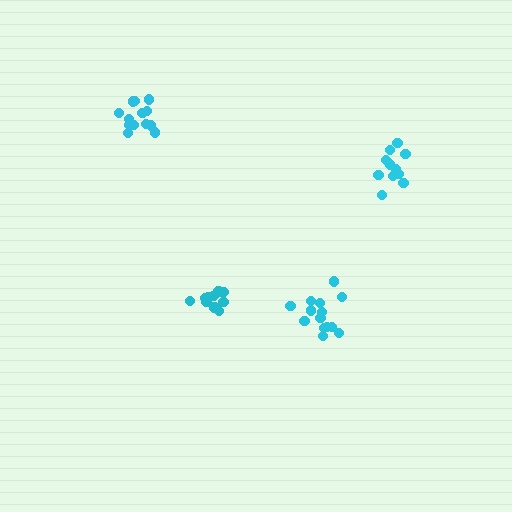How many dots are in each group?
Group 1: 12 dots, Group 2: 11 dots, Group 3: 14 dots, Group 4: 13 dots (50 total).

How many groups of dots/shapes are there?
There are 4 groups.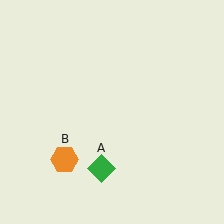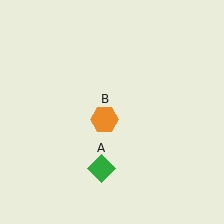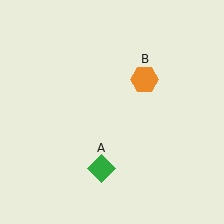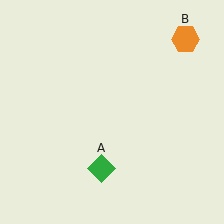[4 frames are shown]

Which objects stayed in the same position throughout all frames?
Green diamond (object A) remained stationary.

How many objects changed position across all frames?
1 object changed position: orange hexagon (object B).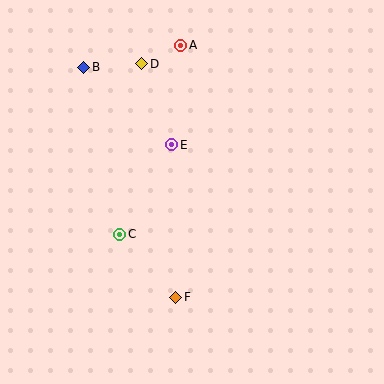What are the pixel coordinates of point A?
Point A is at (181, 45).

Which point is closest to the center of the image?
Point E at (172, 145) is closest to the center.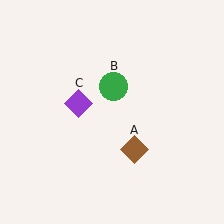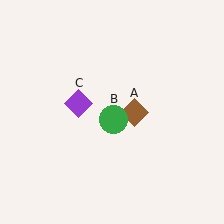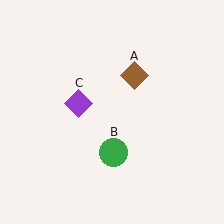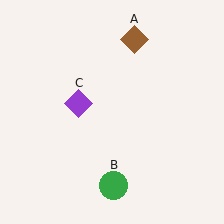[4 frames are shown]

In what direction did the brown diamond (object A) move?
The brown diamond (object A) moved up.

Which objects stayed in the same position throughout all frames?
Purple diamond (object C) remained stationary.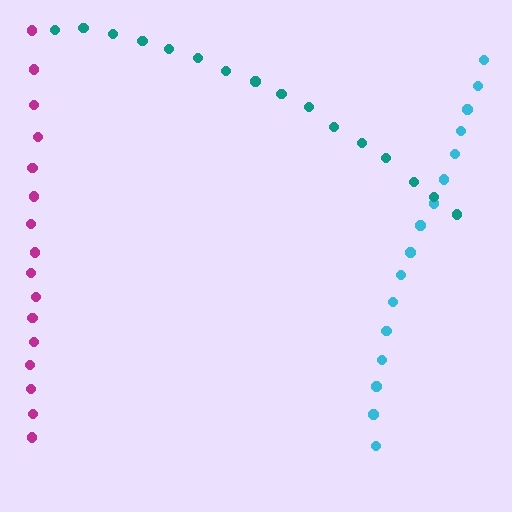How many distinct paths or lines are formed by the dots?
There are 3 distinct paths.